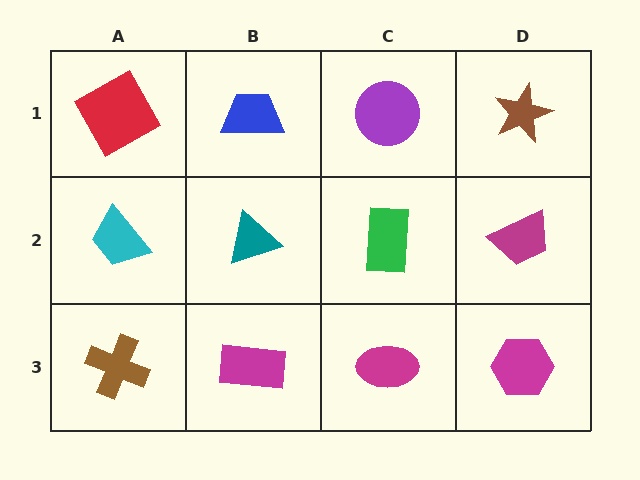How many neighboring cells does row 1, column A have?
2.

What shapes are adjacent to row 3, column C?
A green rectangle (row 2, column C), a magenta rectangle (row 3, column B), a magenta hexagon (row 3, column D).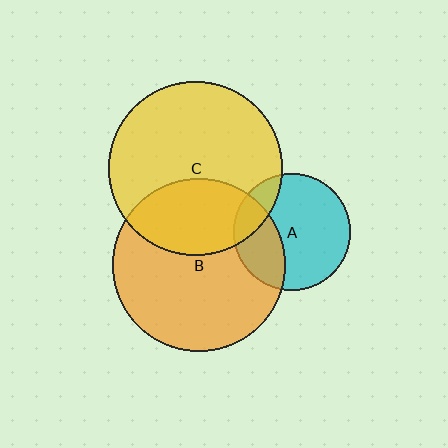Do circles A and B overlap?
Yes.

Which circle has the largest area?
Circle C (yellow).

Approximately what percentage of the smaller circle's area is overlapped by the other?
Approximately 30%.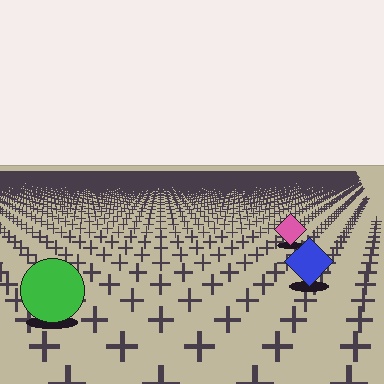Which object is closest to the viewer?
The green circle is closest. The texture marks near it are larger and more spread out.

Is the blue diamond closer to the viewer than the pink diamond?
Yes. The blue diamond is closer — you can tell from the texture gradient: the ground texture is coarser near it.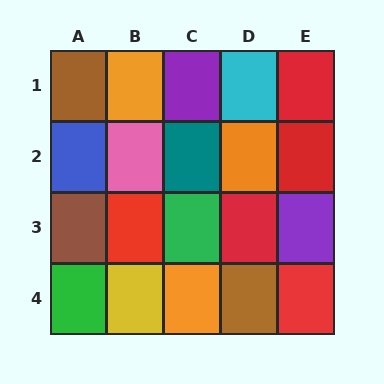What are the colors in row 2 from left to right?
Blue, pink, teal, orange, red.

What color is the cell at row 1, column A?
Brown.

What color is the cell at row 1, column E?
Red.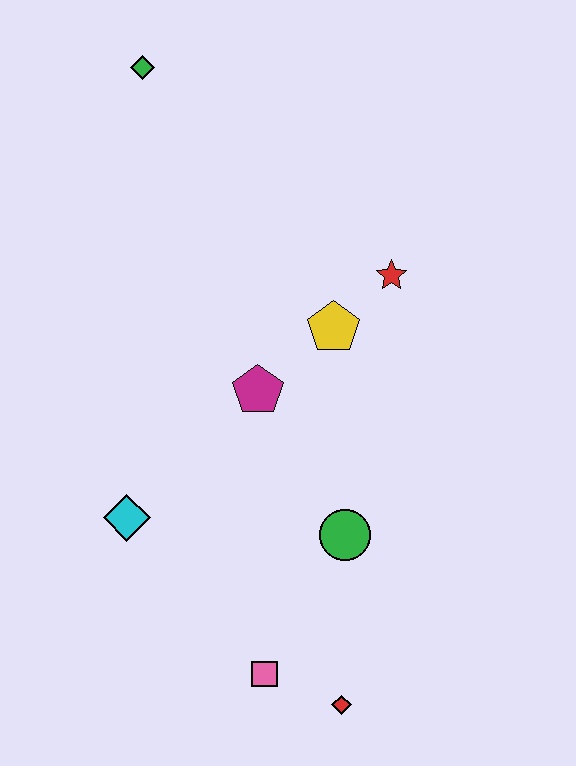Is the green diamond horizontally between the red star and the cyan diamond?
Yes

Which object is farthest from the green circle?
The green diamond is farthest from the green circle.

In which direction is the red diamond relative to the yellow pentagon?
The red diamond is below the yellow pentagon.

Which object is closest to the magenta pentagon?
The yellow pentagon is closest to the magenta pentagon.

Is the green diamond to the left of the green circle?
Yes